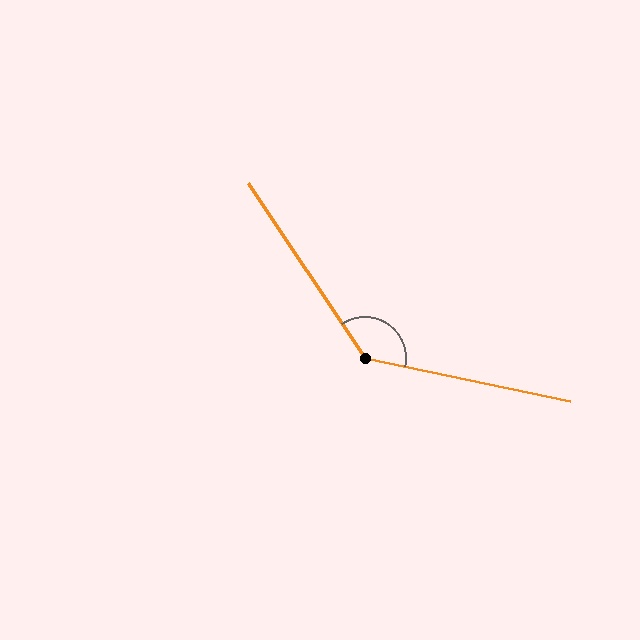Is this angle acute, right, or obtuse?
It is obtuse.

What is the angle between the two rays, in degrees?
Approximately 135 degrees.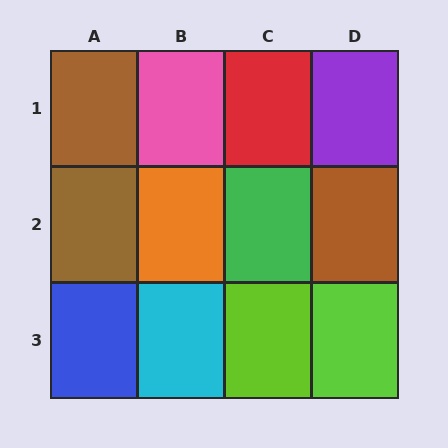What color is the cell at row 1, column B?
Pink.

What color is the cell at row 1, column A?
Brown.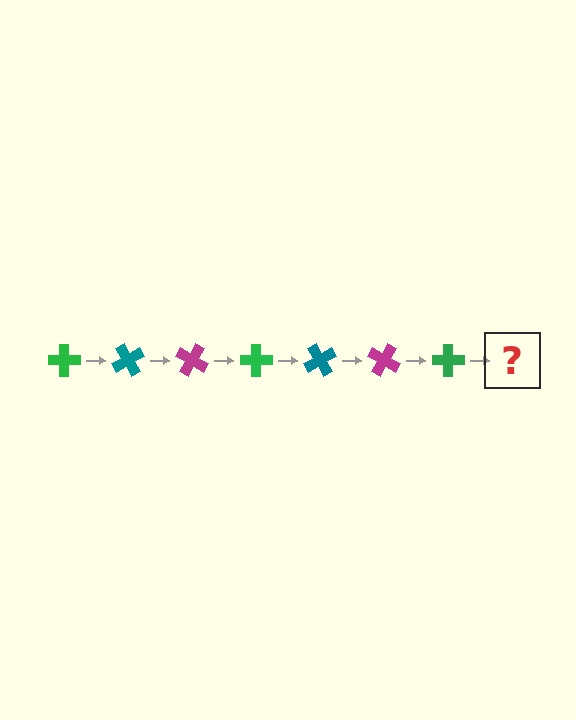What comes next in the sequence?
The next element should be a teal cross, rotated 420 degrees from the start.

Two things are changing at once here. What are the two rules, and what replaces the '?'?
The two rules are that it rotates 60 degrees each step and the color cycles through green, teal, and magenta. The '?' should be a teal cross, rotated 420 degrees from the start.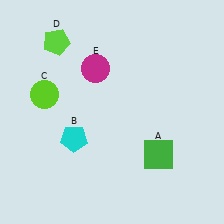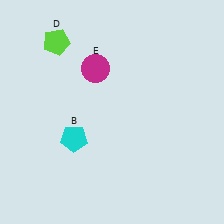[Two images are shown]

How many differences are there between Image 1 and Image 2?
There are 2 differences between the two images.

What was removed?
The green square (A), the lime circle (C) were removed in Image 2.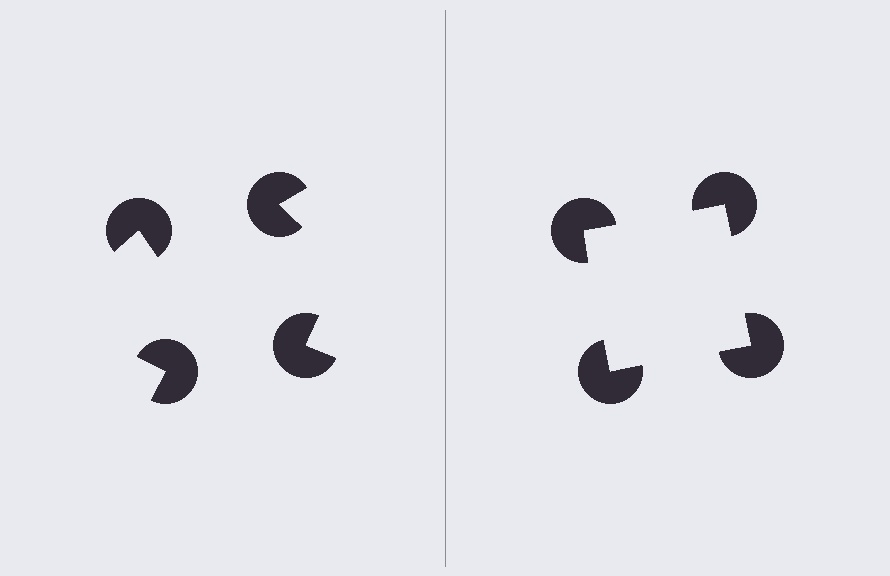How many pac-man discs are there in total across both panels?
8 — 4 on each side.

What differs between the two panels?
The pac-man discs are positioned identically on both sides; only the wedge orientations differ. On the right they align to a square; on the left they are misaligned.